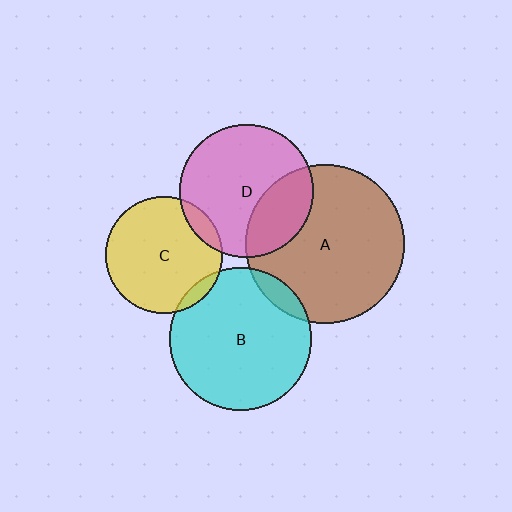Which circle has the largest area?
Circle A (brown).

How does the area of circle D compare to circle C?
Approximately 1.3 times.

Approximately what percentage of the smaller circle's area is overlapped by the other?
Approximately 10%.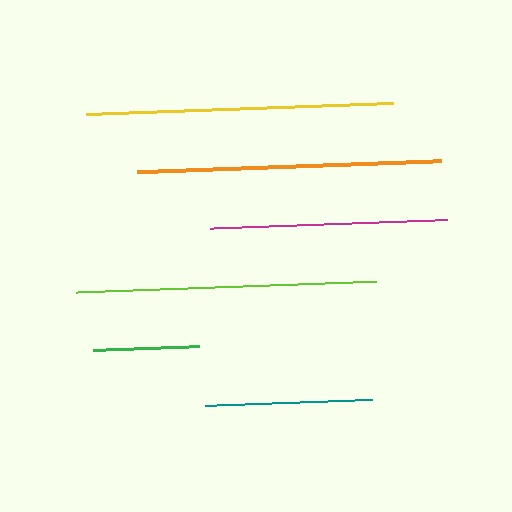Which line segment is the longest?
The yellow line is the longest at approximately 307 pixels.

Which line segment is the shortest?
The green line is the shortest at approximately 106 pixels.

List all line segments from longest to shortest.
From longest to shortest: yellow, orange, lime, magenta, teal, green.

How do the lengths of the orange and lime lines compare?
The orange and lime lines are approximately the same length.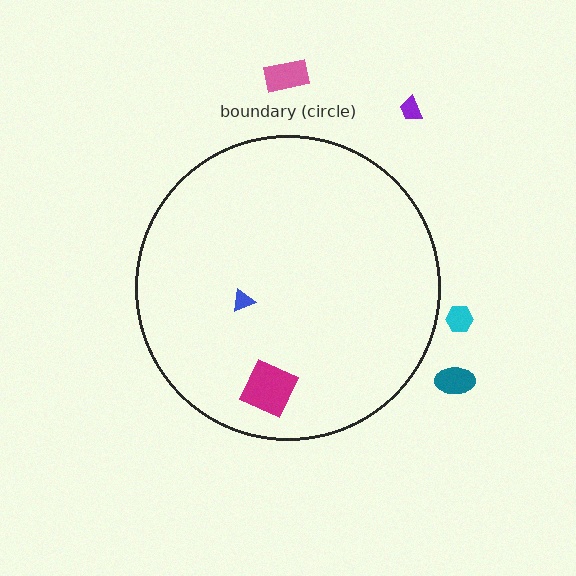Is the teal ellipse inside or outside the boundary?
Outside.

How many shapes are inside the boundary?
2 inside, 4 outside.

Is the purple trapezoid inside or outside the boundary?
Outside.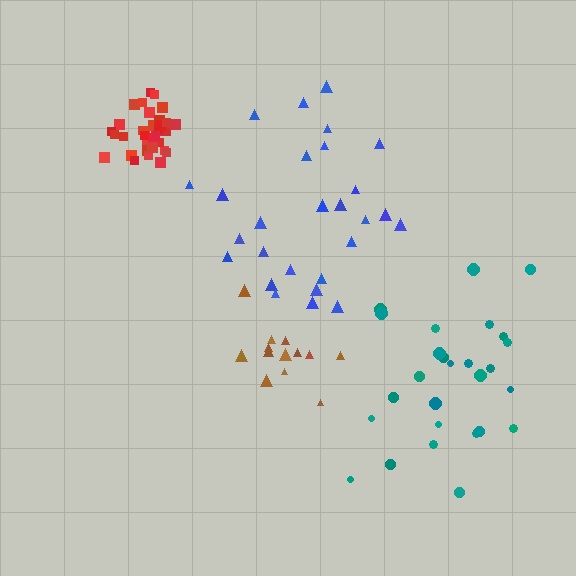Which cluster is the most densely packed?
Red.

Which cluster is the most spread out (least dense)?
Teal.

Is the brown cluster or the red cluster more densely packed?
Red.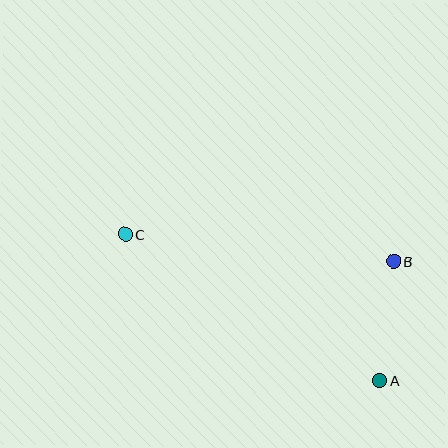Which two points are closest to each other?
Points A and B are closest to each other.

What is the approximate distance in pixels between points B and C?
The distance between B and C is approximately 270 pixels.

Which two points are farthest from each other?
Points A and C are farthest from each other.